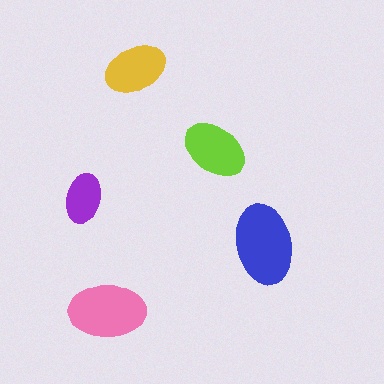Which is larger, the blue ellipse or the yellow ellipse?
The blue one.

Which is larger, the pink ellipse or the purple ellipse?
The pink one.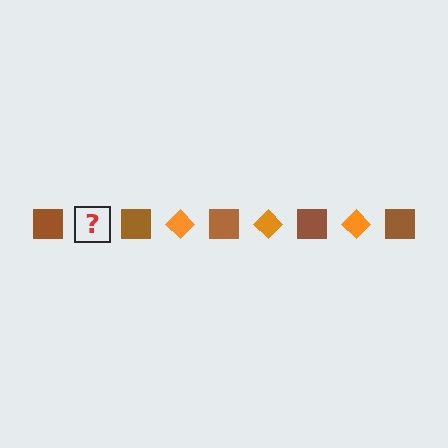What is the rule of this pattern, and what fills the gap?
The rule is that the pattern alternates between brown square and orange diamond. The gap should be filled with an orange diamond.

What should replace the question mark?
The question mark should be replaced with an orange diamond.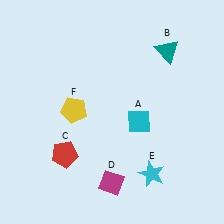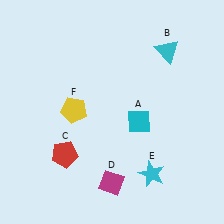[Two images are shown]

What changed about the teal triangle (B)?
In Image 1, B is teal. In Image 2, it changed to cyan.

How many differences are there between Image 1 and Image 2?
There is 1 difference between the two images.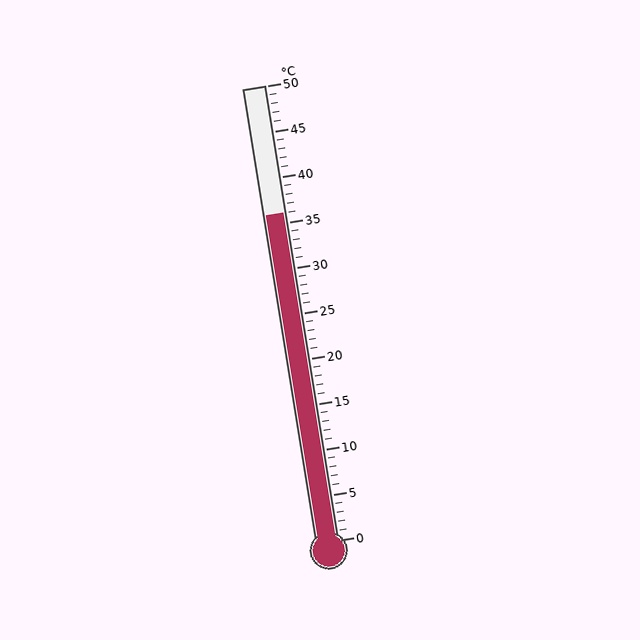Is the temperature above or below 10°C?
The temperature is above 10°C.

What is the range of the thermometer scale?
The thermometer scale ranges from 0°C to 50°C.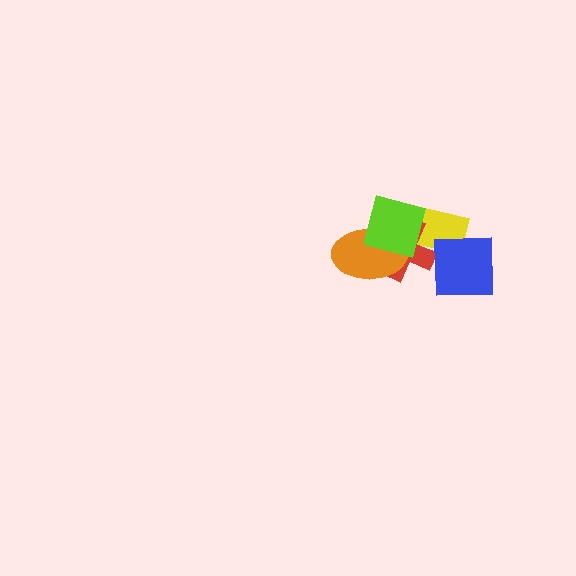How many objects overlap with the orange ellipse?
2 objects overlap with the orange ellipse.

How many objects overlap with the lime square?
3 objects overlap with the lime square.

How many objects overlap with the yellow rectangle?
3 objects overlap with the yellow rectangle.